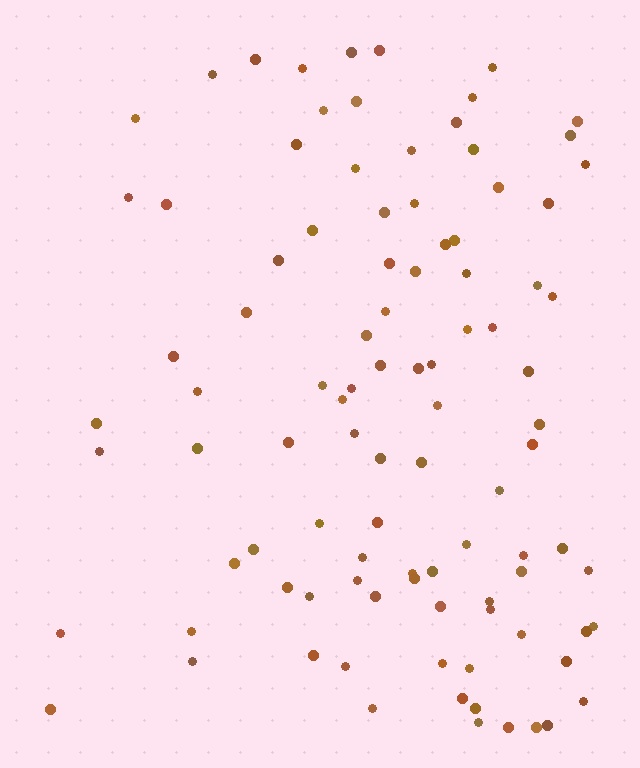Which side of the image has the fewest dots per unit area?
The left.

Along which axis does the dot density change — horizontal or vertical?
Horizontal.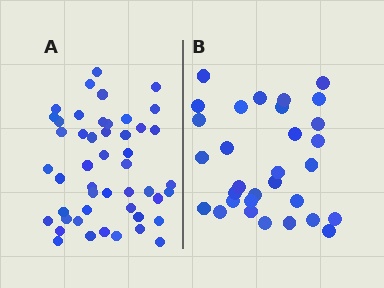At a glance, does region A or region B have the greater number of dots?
Region A (the left region) has more dots.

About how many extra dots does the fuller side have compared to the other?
Region A has approximately 15 more dots than region B.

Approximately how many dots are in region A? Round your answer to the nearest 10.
About 50 dots. (The exact count is 48, which rounds to 50.)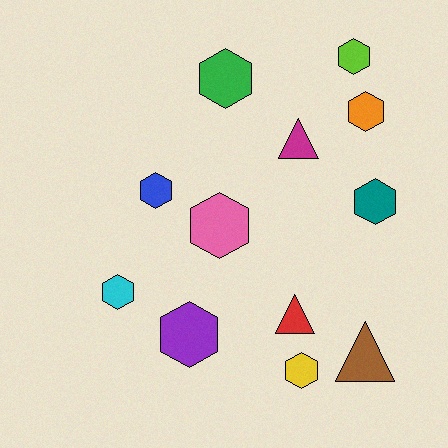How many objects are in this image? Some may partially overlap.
There are 12 objects.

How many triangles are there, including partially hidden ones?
There are 3 triangles.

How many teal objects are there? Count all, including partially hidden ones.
There is 1 teal object.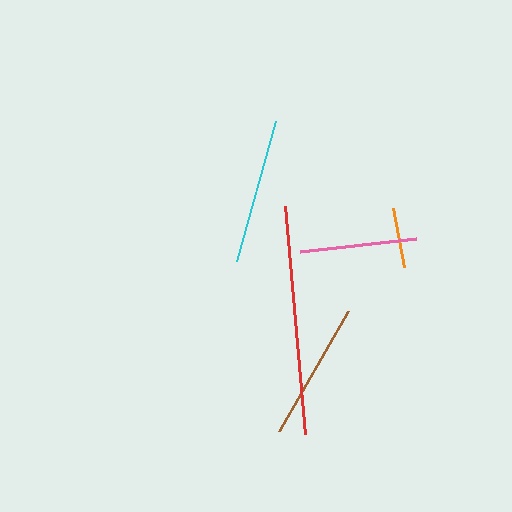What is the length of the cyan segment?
The cyan segment is approximately 145 pixels long.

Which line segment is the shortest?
The orange line is the shortest at approximately 61 pixels.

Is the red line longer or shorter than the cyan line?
The red line is longer than the cyan line.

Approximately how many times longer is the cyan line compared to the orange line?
The cyan line is approximately 2.4 times the length of the orange line.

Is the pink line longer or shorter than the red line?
The red line is longer than the pink line.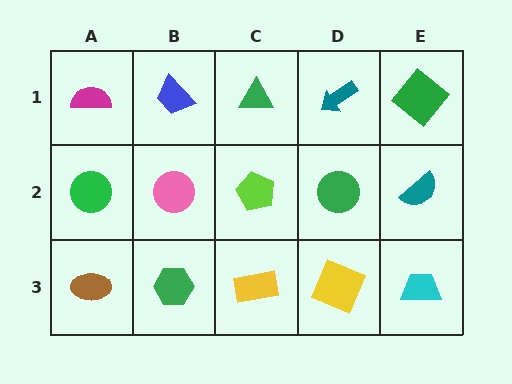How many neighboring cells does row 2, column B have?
4.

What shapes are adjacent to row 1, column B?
A pink circle (row 2, column B), a magenta semicircle (row 1, column A), a green triangle (row 1, column C).